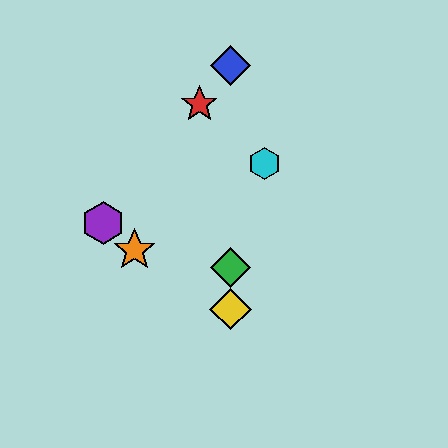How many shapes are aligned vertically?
3 shapes (the blue diamond, the green diamond, the yellow diamond) are aligned vertically.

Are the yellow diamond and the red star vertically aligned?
No, the yellow diamond is at x≈230 and the red star is at x≈199.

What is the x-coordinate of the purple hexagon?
The purple hexagon is at x≈103.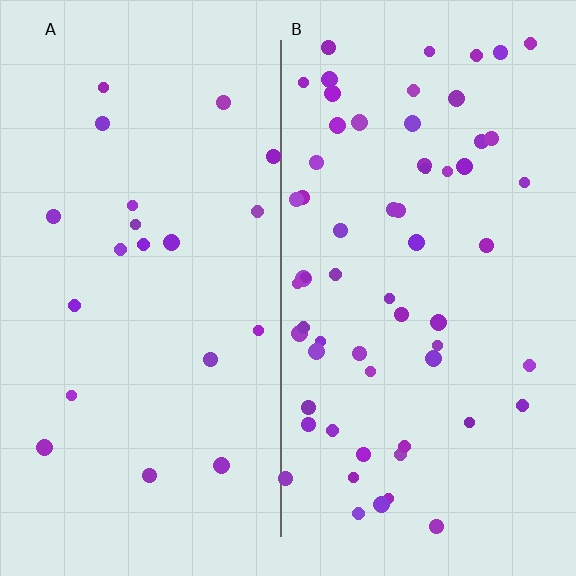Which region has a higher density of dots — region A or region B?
B (the right).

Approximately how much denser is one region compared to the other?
Approximately 3.0× — region B over region A.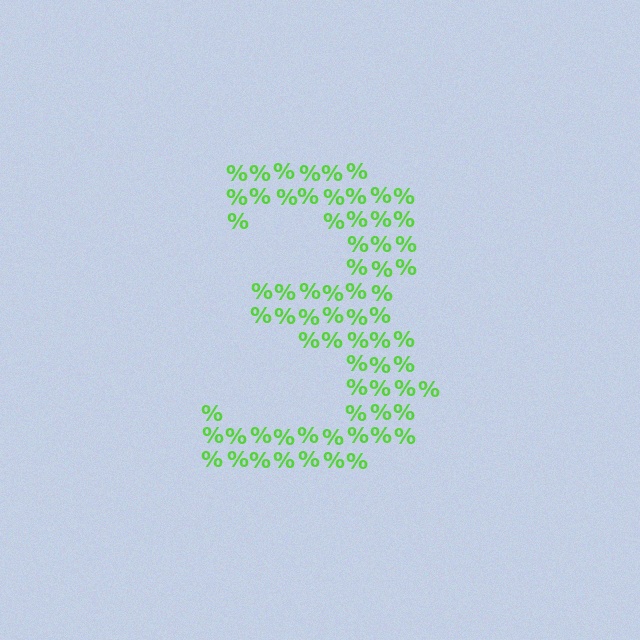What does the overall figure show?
The overall figure shows the digit 3.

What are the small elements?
The small elements are percent signs.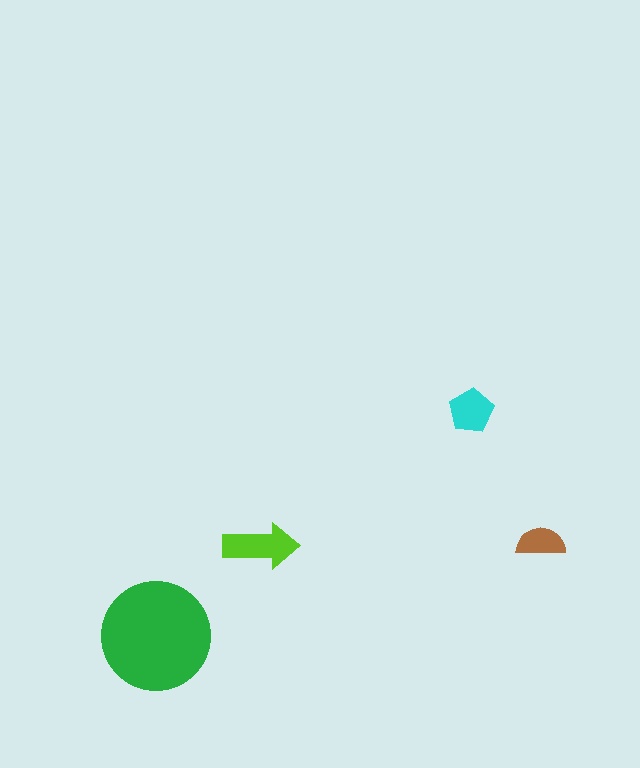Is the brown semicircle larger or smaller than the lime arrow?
Smaller.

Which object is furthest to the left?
The green circle is leftmost.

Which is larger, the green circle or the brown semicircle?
The green circle.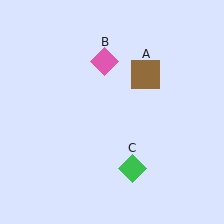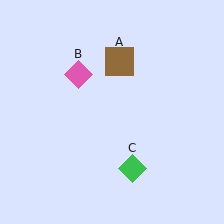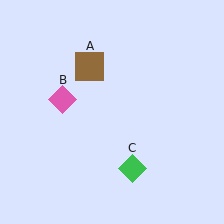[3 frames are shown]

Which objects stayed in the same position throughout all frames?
Green diamond (object C) remained stationary.